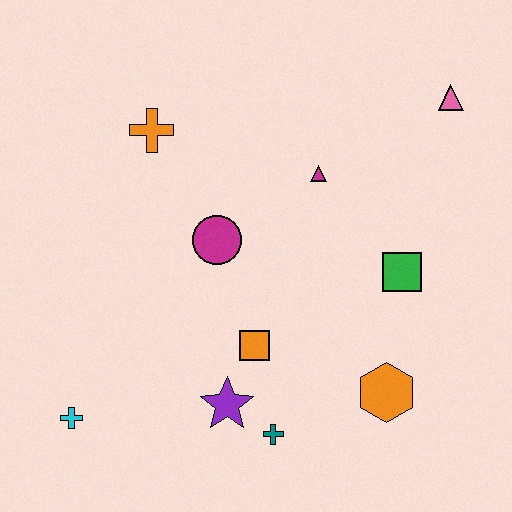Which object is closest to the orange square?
The purple star is closest to the orange square.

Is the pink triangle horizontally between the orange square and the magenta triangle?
No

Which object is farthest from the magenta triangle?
The cyan cross is farthest from the magenta triangle.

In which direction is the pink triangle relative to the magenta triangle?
The pink triangle is to the right of the magenta triangle.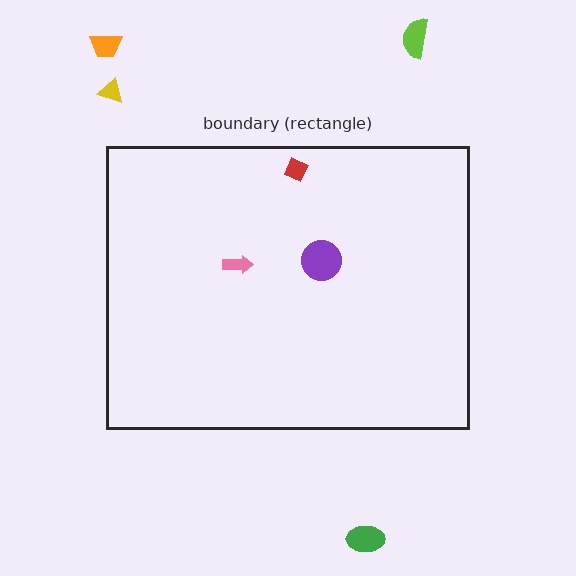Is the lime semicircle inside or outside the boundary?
Outside.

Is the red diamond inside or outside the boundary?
Inside.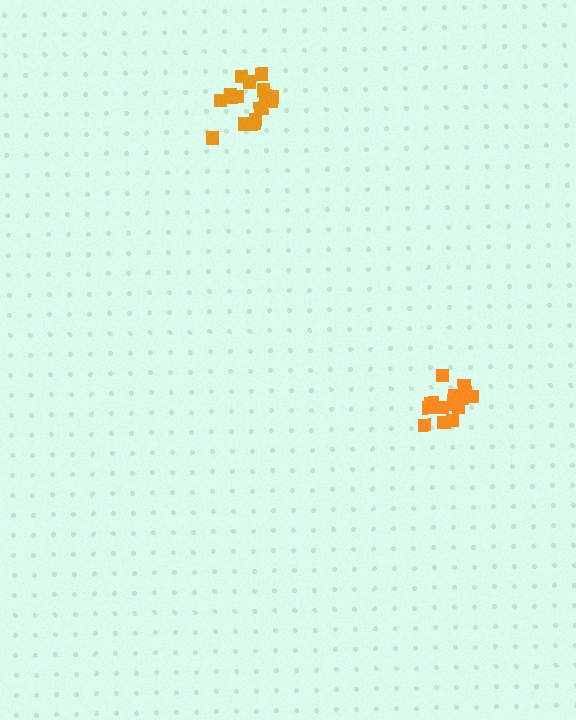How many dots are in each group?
Group 1: 15 dots, Group 2: 17 dots (32 total).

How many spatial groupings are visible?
There are 2 spatial groupings.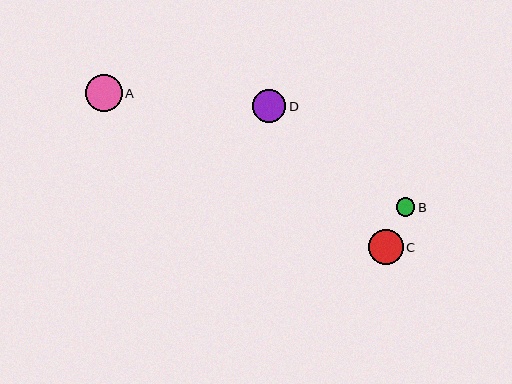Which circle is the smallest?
Circle B is the smallest with a size of approximately 18 pixels.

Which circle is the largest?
Circle A is the largest with a size of approximately 37 pixels.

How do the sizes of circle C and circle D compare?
Circle C and circle D are approximately the same size.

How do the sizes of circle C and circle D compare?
Circle C and circle D are approximately the same size.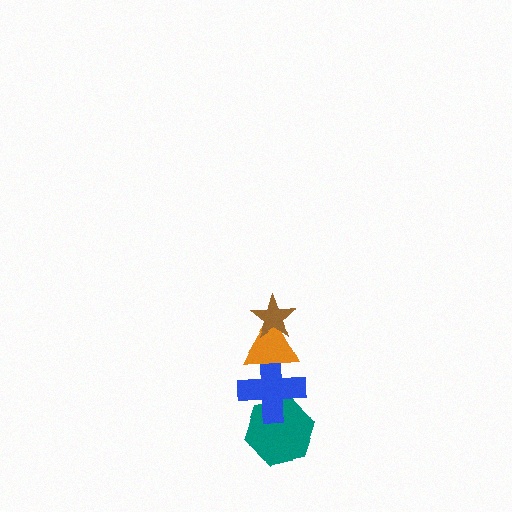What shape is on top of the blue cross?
The orange triangle is on top of the blue cross.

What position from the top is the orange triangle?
The orange triangle is 2nd from the top.